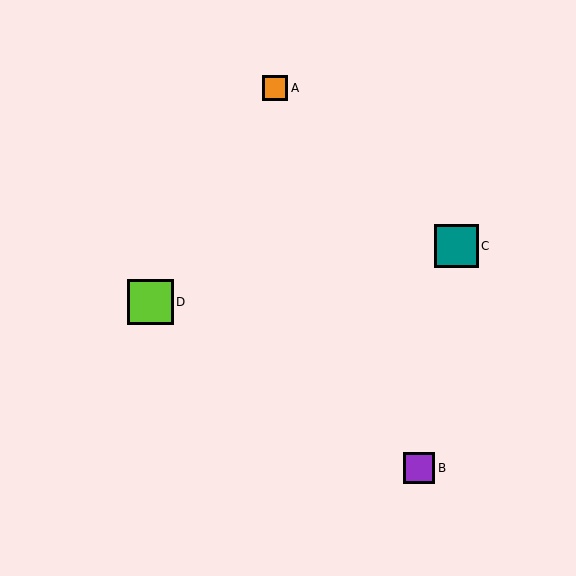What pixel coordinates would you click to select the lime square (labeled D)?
Click at (150, 302) to select the lime square D.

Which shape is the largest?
The lime square (labeled D) is the largest.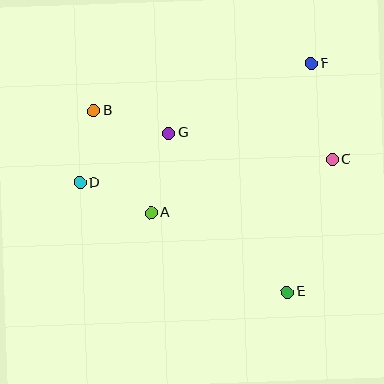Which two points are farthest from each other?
Points B and E are farthest from each other.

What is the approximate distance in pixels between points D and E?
The distance between D and E is approximately 235 pixels.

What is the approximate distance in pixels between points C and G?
The distance between C and G is approximately 166 pixels.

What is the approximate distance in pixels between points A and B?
The distance between A and B is approximately 117 pixels.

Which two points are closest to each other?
Points B and D are closest to each other.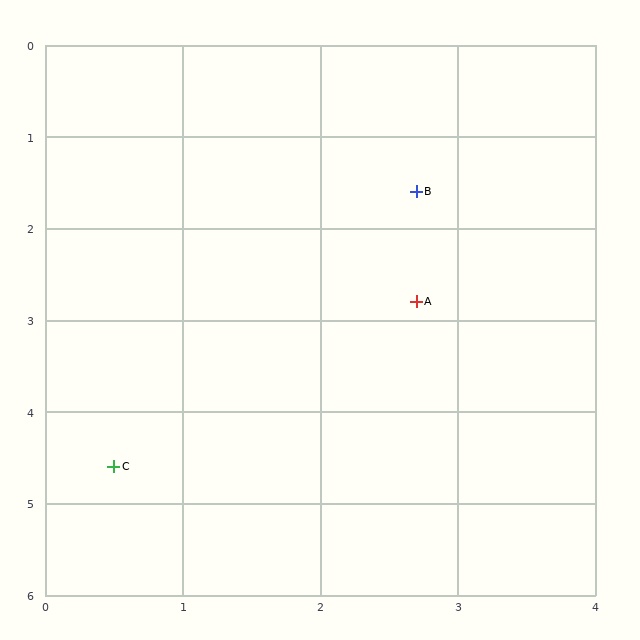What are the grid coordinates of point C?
Point C is at approximately (0.5, 4.6).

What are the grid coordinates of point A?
Point A is at approximately (2.7, 2.8).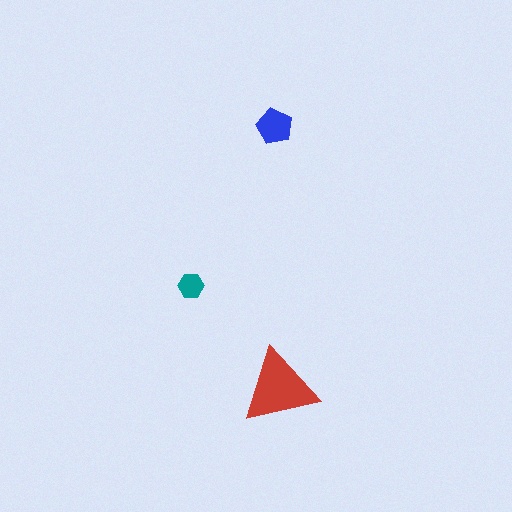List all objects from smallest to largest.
The teal hexagon, the blue pentagon, the red triangle.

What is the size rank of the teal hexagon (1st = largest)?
3rd.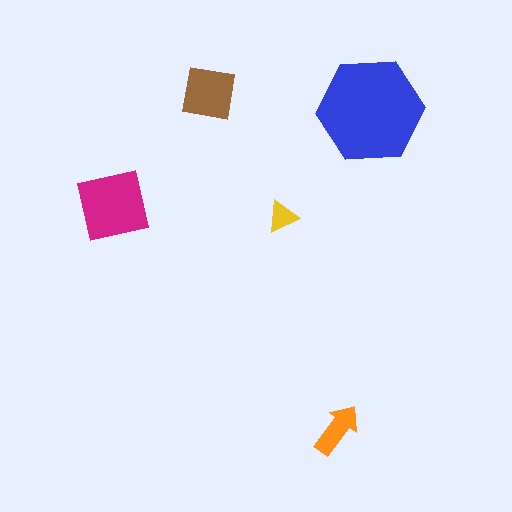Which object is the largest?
The blue hexagon.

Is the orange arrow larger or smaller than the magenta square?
Smaller.